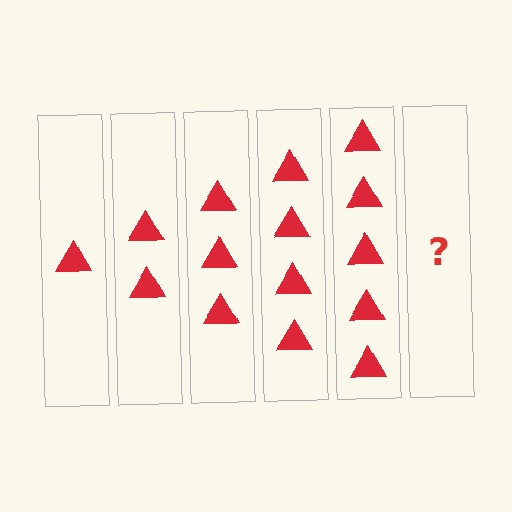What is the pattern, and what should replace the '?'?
The pattern is that each step adds one more triangle. The '?' should be 6 triangles.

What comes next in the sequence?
The next element should be 6 triangles.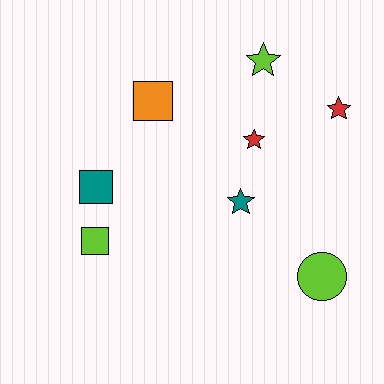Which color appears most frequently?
Lime, with 3 objects.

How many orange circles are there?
There are no orange circles.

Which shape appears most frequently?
Star, with 4 objects.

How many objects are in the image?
There are 8 objects.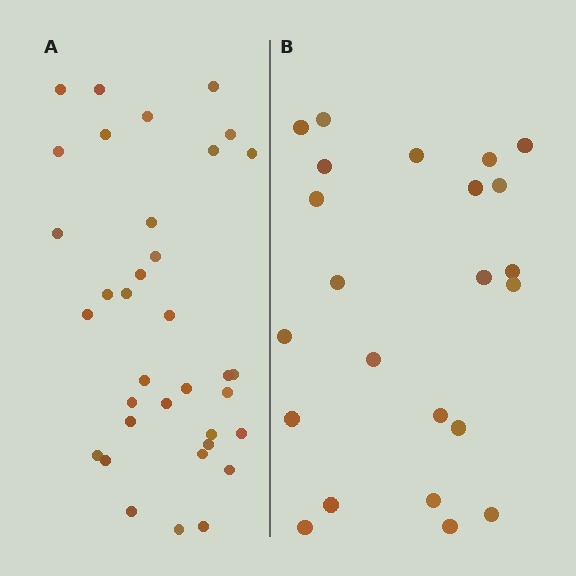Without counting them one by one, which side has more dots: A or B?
Region A (the left region) has more dots.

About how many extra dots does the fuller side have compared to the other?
Region A has roughly 12 or so more dots than region B.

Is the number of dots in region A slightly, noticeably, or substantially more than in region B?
Region A has substantially more. The ratio is roughly 1.5 to 1.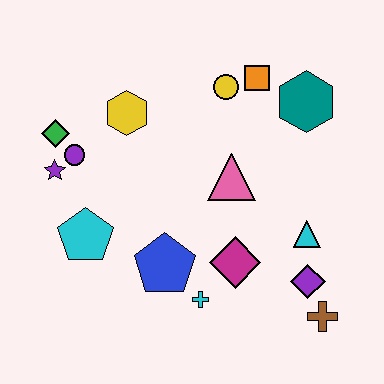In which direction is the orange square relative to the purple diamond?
The orange square is above the purple diamond.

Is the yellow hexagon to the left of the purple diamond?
Yes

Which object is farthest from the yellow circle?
The brown cross is farthest from the yellow circle.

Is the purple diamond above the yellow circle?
No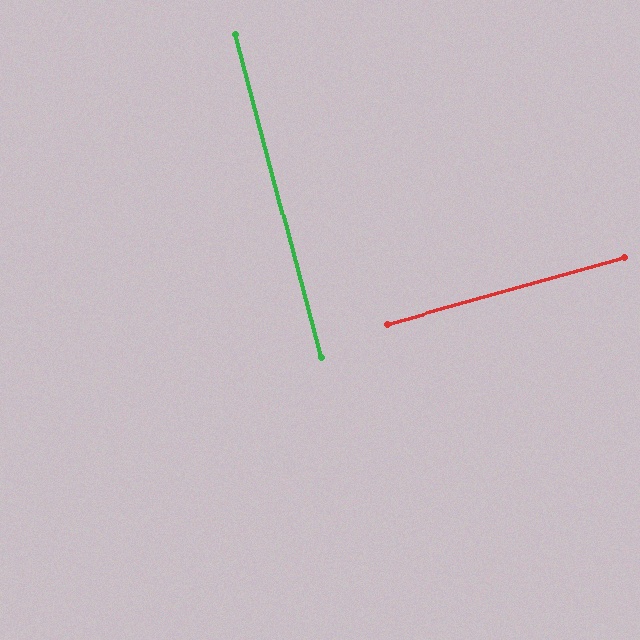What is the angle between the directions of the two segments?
Approximately 89 degrees.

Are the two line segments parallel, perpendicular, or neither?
Perpendicular — they meet at approximately 89°.